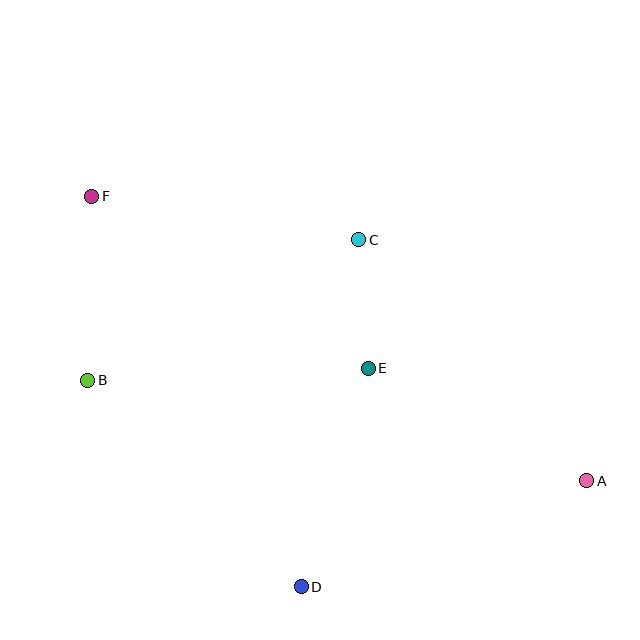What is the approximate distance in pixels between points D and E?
The distance between D and E is approximately 228 pixels.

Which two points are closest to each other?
Points C and E are closest to each other.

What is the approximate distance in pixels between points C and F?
The distance between C and F is approximately 270 pixels.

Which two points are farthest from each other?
Points A and F are farthest from each other.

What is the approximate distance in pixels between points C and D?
The distance between C and D is approximately 352 pixels.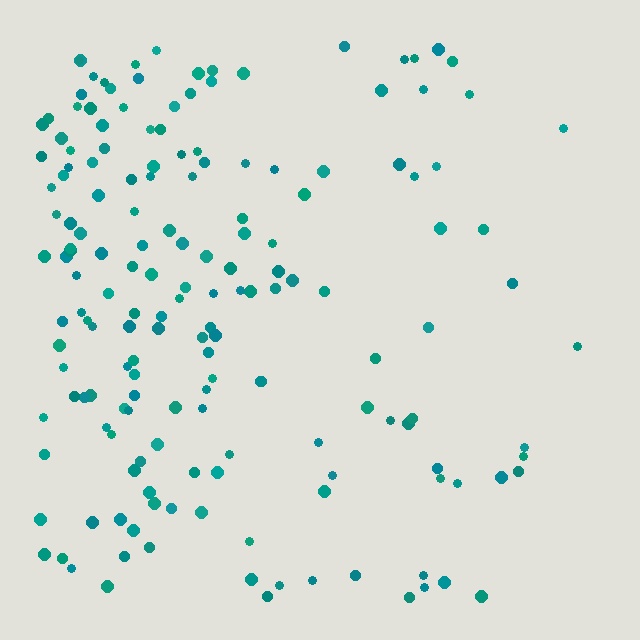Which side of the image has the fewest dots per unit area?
The right.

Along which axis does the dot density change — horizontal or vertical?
Horizontal.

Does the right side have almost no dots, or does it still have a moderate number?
Still a moderate number, just noticeably fewer than the left.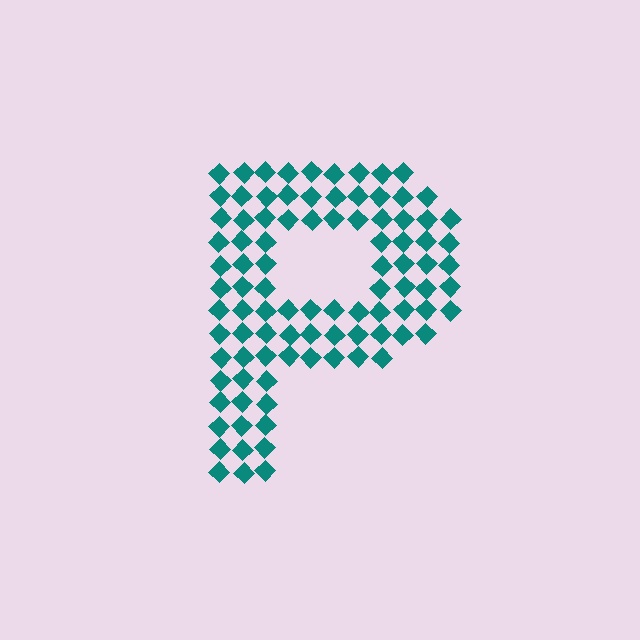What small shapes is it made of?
It is made of small diamonds.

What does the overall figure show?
The overall figure shows the letter P.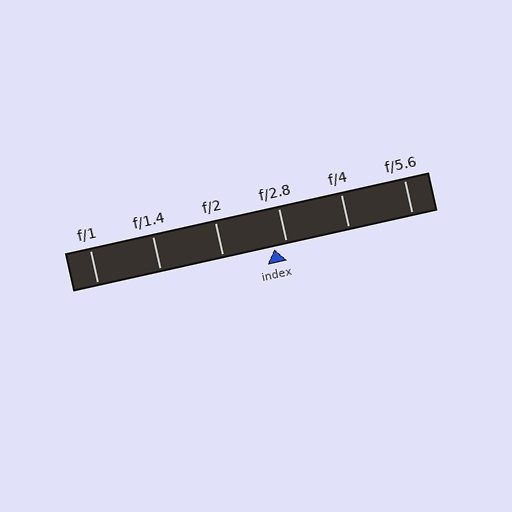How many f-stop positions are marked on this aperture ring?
There are 6 f-stop positions marked.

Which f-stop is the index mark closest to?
The index mark is closest to f/2.8.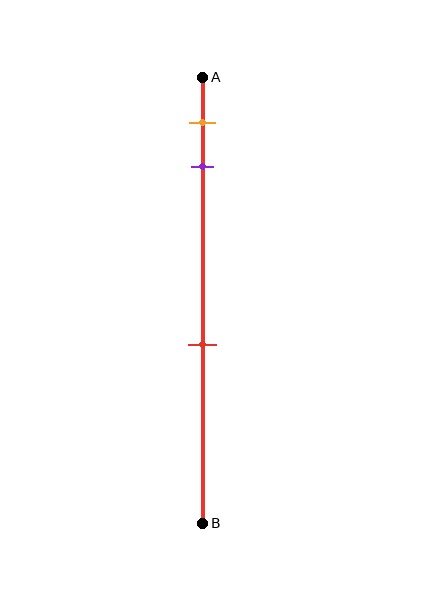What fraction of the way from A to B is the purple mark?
The purple mark is approximately 20% (0.2) of the way from A to B.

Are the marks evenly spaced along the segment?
No, the marks are not evenly spaced.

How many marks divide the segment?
There are 3 marks dividing the segment.